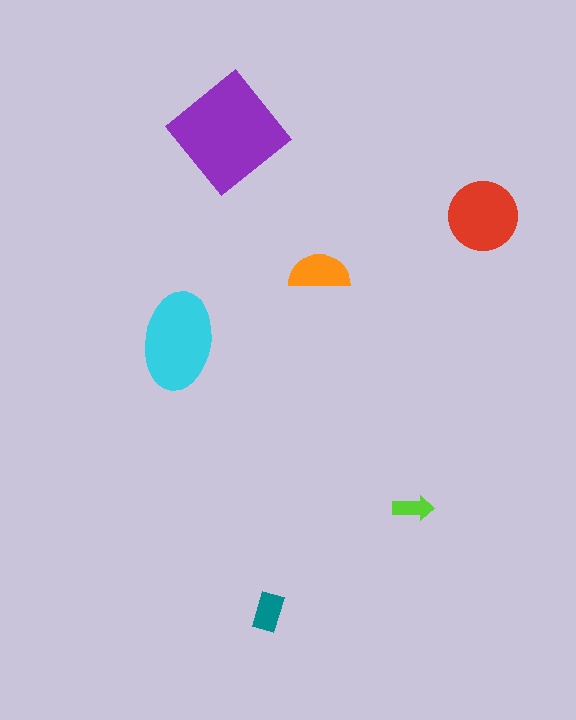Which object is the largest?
The purple diamond.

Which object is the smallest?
The lime arrow.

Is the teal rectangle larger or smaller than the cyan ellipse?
Smaller.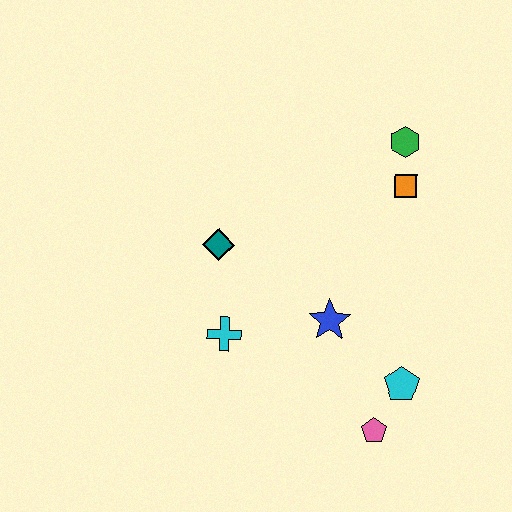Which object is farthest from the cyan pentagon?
The green hexagon is farthest from the cyan pentagon.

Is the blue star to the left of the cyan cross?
No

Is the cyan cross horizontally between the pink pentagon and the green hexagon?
No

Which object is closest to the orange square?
The green hexagon is closest to the orange square.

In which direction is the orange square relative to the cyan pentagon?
The orange square is above the cyan pentagon.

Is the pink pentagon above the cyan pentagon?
No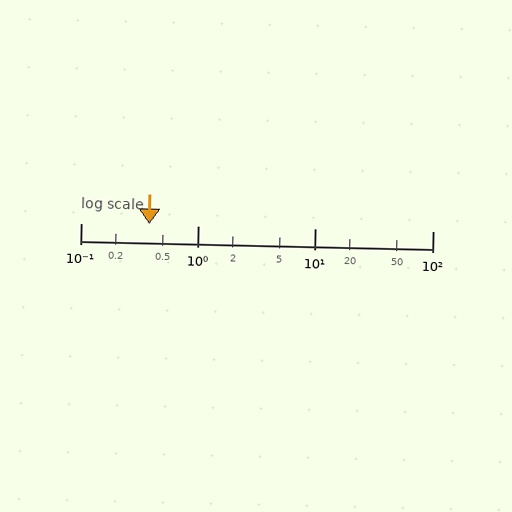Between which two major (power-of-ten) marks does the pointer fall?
The pointer is between 0.1 and 1.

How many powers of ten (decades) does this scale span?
The scale spans 3 decades, from 0.1 to 100.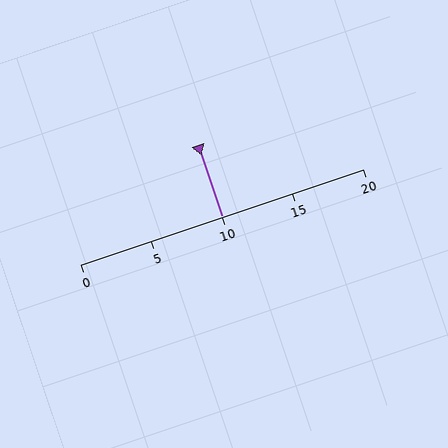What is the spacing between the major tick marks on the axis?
The major ticks are spaced 5 apart.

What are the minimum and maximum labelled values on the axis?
The axis runs from 0 to 20.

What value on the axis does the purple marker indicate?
The marker indicates approximately 10.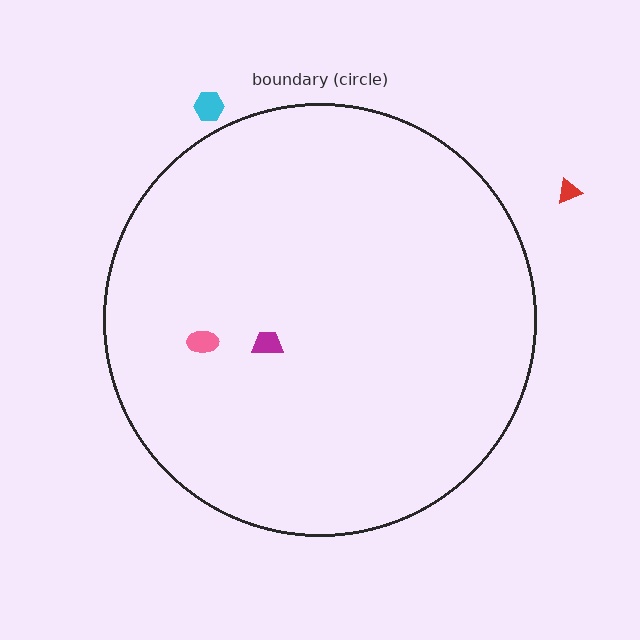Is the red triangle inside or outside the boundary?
Outside.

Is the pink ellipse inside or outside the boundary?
Inside.